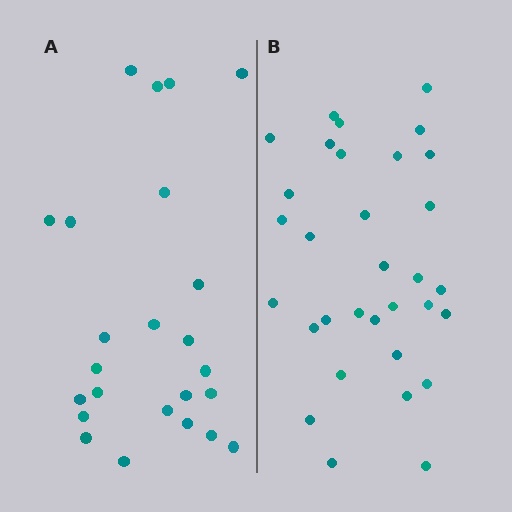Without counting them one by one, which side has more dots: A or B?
Region B (the right region) has more dots.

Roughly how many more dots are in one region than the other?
Region B has roughly 8 or so more dots than region A.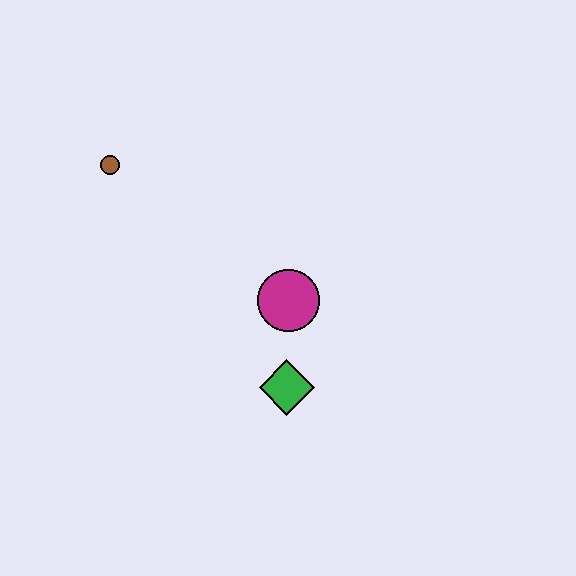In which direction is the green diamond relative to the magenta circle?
The green diamond is below the magenta circle.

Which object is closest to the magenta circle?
The green diamond is closest to the magenta circle.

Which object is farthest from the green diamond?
The brown circle is farthest from the green diamond.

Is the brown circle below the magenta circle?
No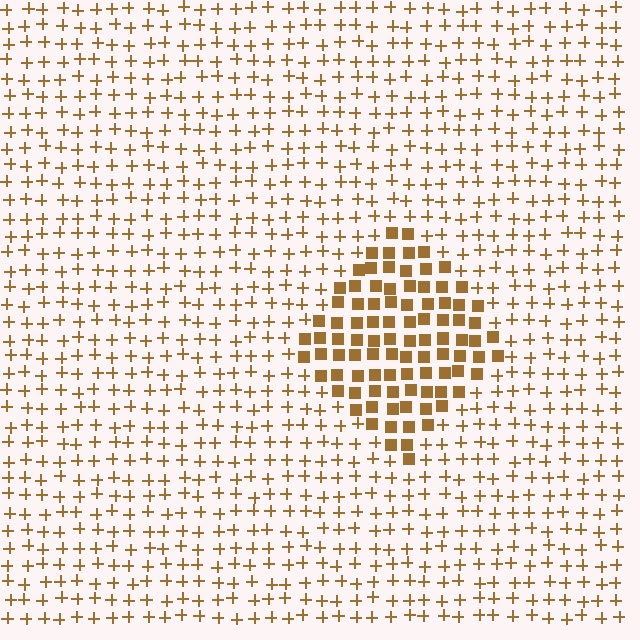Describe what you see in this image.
The image is filled with small brown elements arranged in a uniform grid. A diamond-shaped region contains squares, while the surrounding area contains plus signs. The boundary is defined purely by the change in element shape.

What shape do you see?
I see a diamond.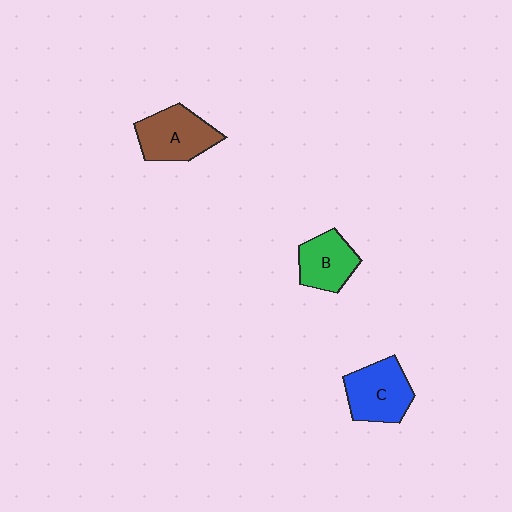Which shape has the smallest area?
Shape B (green).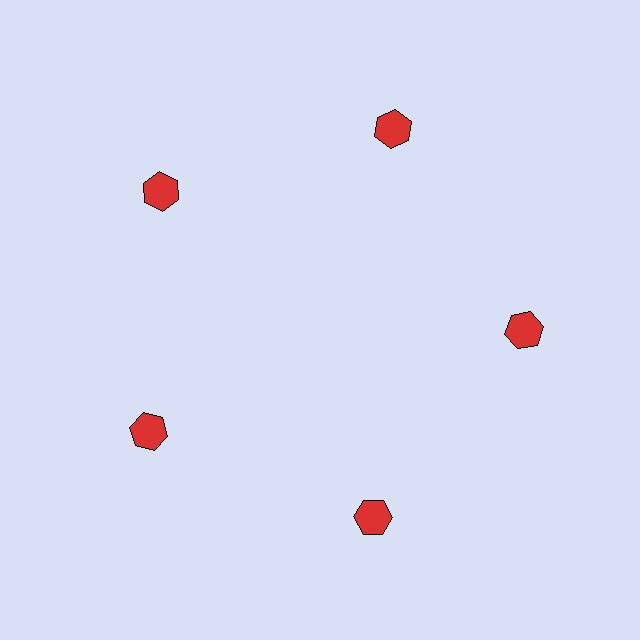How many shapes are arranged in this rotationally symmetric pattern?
There are 5 shapes, arranged in 5 groups of 1.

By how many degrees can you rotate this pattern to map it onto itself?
The pattern maps onto itself every 72 degrees of rotation.